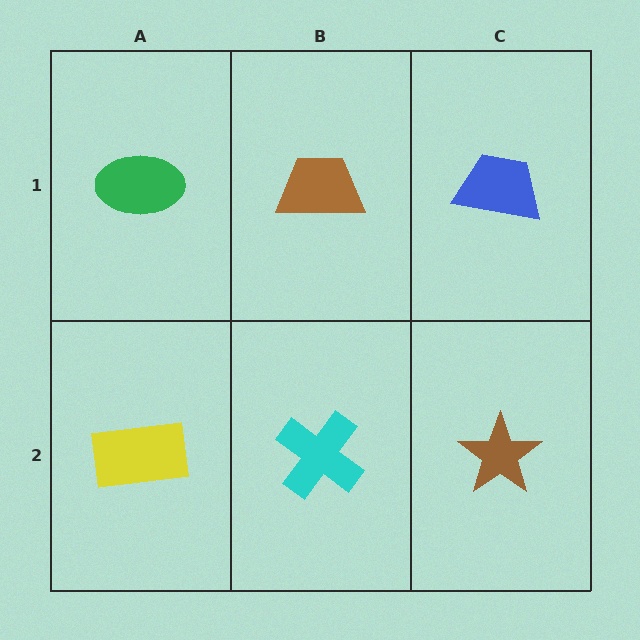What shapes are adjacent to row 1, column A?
A yellow rectangle (row 2, column A), a brown trapezoid (row 1, column B).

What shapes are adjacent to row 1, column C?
A brown star (row 2, column C), a brown trapezoid (row 1, column B).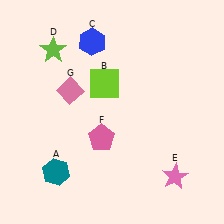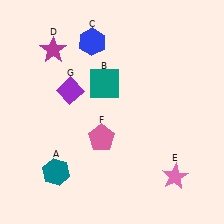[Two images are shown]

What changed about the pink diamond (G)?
In Image 1, G is pink. In Image 2, it changed to purple.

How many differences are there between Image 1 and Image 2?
There are 3 differences between the two images.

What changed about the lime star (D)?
In Image 1, D is lime. In Image 2, it changed to magenta.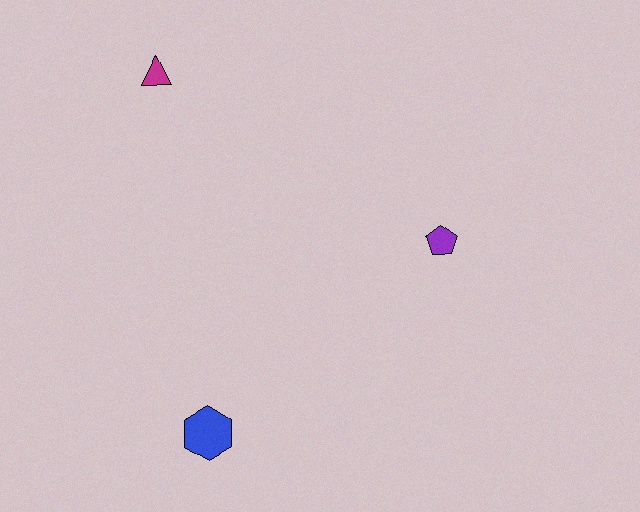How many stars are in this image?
There are no stars.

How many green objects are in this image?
There are no green objects.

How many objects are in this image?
There are 3 objects.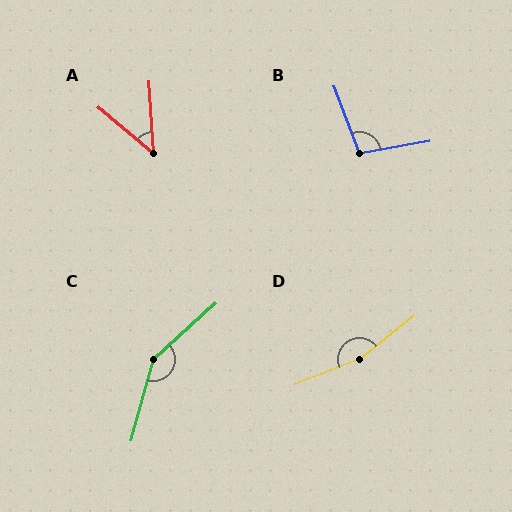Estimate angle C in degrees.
Approximately 148 degrees.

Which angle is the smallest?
A, at approximately 46 degrees.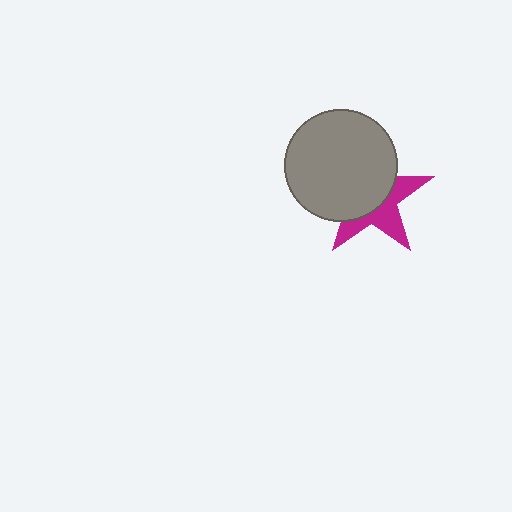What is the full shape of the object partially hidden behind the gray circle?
The partially hidden object is a magenta star.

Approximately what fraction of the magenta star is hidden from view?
Roughly 58% of the magenta star is hidden behind the gray circle.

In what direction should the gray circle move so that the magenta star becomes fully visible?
The gray circle should move toward the upper-left. That is the shortest direction to clear the overlap and leave the magenta star fully visible.